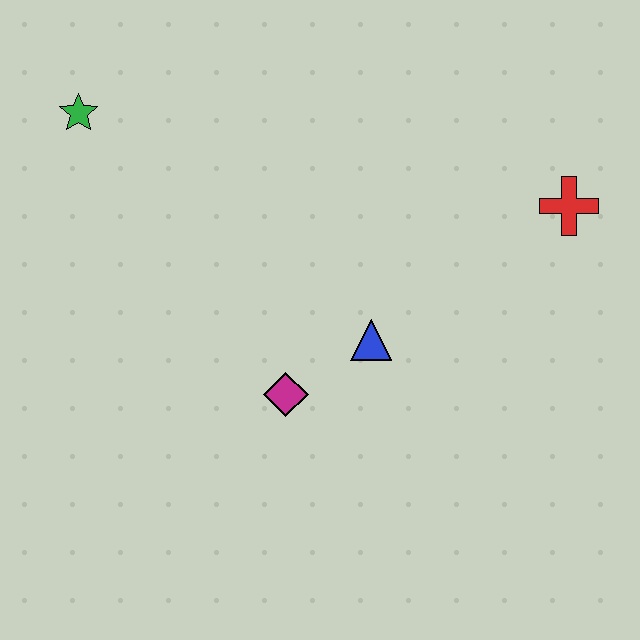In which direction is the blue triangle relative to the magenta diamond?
The blue triangle is to the right of the magenta diamond.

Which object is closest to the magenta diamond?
The blue triangle is closest to the magenta diamond.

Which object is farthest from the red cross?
The green star is farthest from the red cross.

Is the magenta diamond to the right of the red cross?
No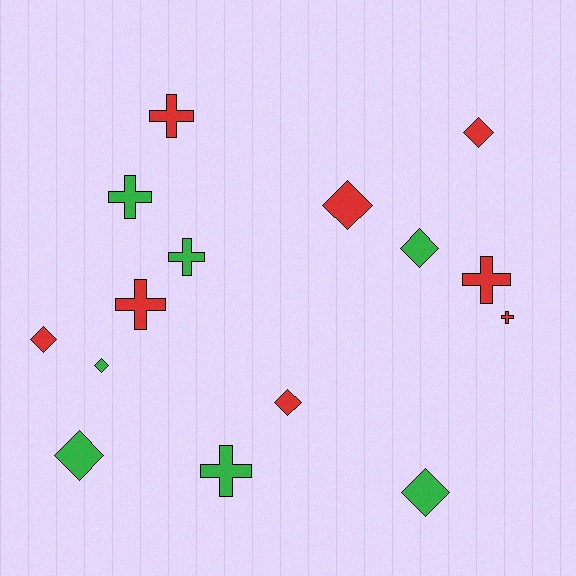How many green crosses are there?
There are 3 green crosses.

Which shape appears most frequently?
Diamond, with 8 objects.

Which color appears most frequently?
Red, with 8 objects.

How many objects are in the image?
There are 15 objects.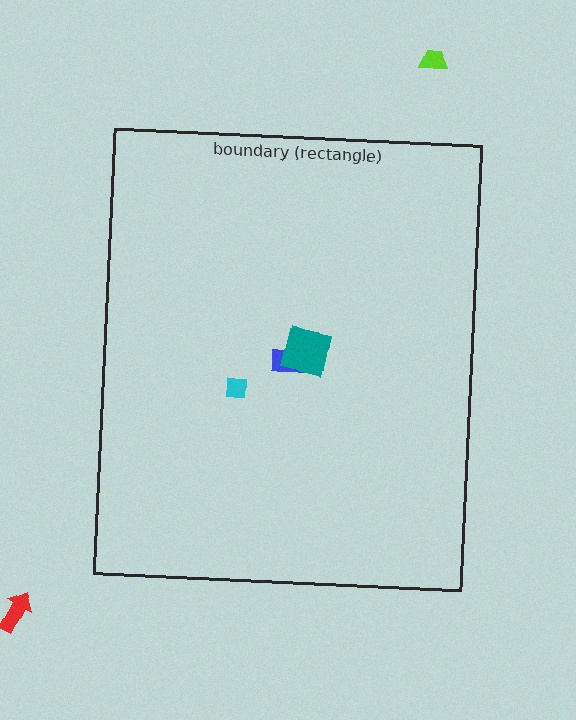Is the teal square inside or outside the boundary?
Inside.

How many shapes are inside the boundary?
3 inside, 2 outside.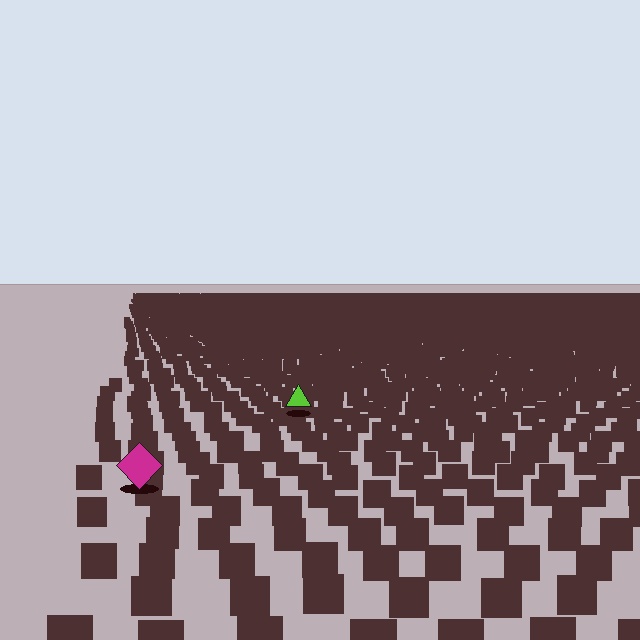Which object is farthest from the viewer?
The lime triangle is farthest from the viewer. It appears smaller and the ground texture around it is denser.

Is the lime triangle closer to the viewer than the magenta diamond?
No. The magenta diamond is closer — you can tell from the texture gradient: the ground texture is coarser near it.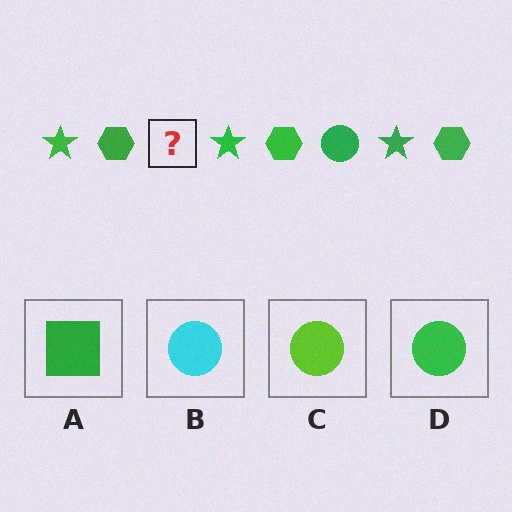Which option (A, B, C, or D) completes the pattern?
D.